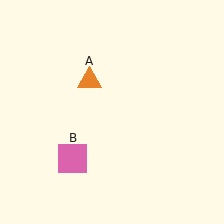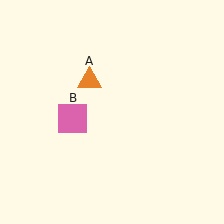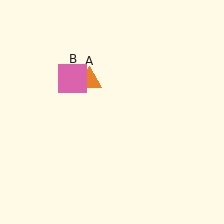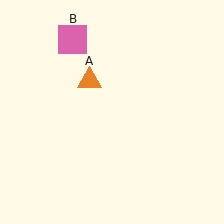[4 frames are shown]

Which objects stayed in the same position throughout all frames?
Orange triangle (object A) remained stationary.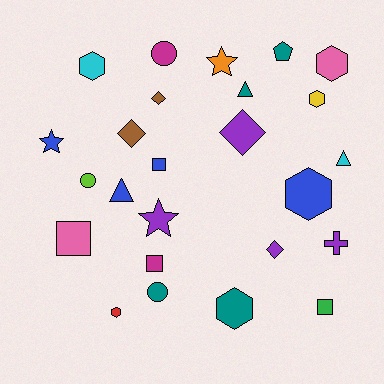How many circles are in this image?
There are 3 circles.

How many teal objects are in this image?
There are 4 teal objects.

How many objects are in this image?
There are 25 objects.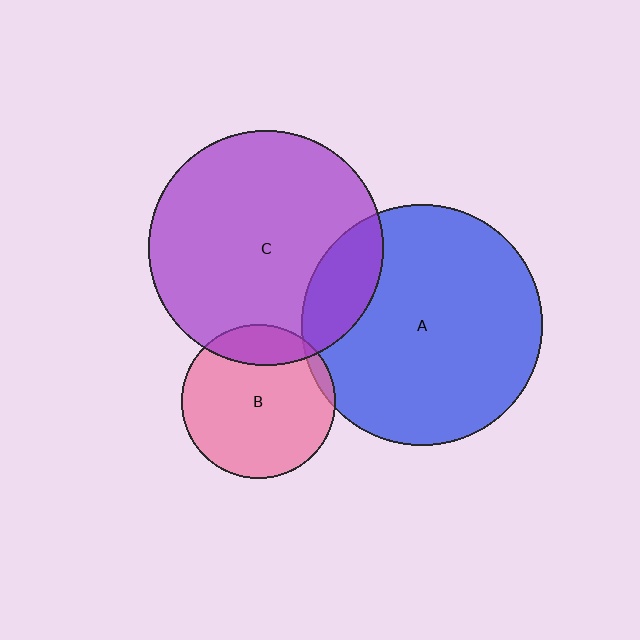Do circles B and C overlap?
Yes.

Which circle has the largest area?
Circle A (blue).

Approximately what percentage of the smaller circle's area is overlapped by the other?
Approximately 20%.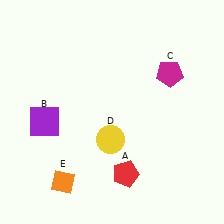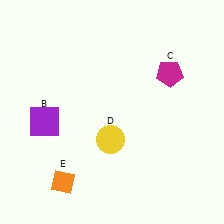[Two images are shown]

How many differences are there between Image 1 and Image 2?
There is 1 difference between the two images.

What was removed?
The red pentagon (A) was removed in Image 2.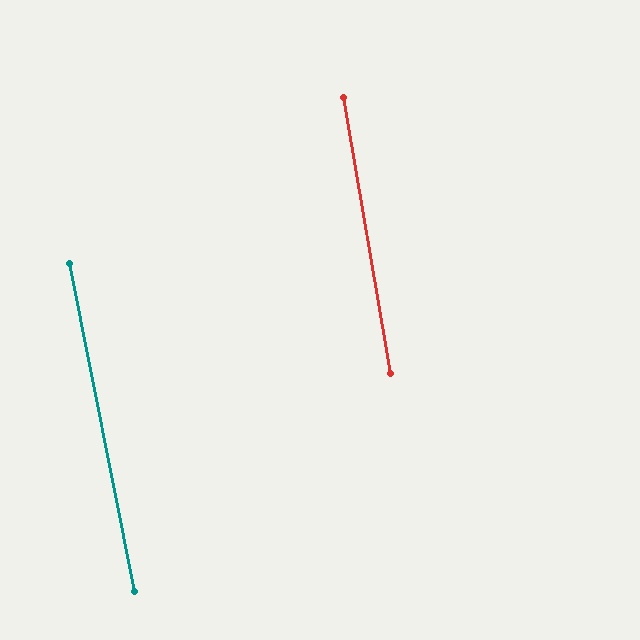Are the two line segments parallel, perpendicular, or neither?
Parallel — their directions differ by only 1.5°.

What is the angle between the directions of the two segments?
Approximately 2 degrees.